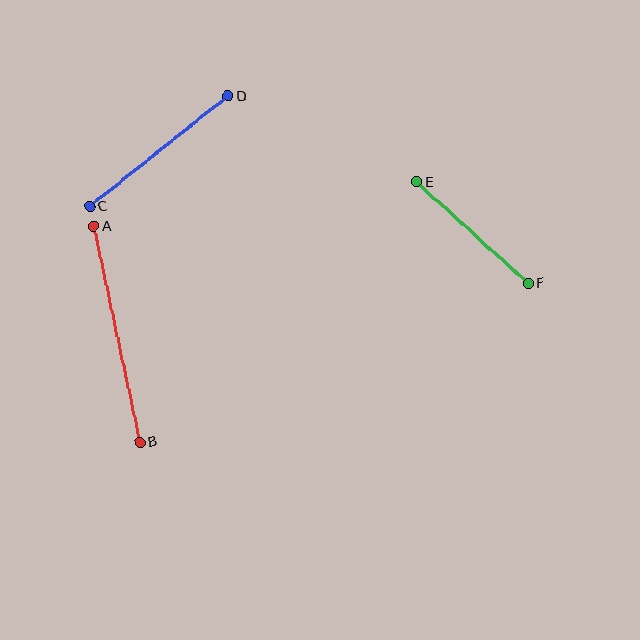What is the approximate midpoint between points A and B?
The midpoint is at approximately (117, 334) pixels.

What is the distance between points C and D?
The distance is approximately 177 pixels.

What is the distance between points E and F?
The distance is approximately 150 pixels.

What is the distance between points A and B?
The distance is approximately 221 pixels.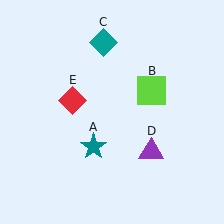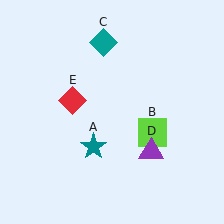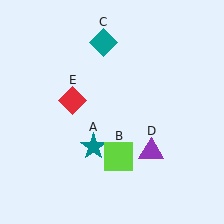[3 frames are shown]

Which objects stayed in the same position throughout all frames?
Teal star (object A) and teal diamond (object C) and purple triangle (object D) and red diamond (object E) remained stationary.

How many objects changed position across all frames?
1 object changed position: lime square (object B).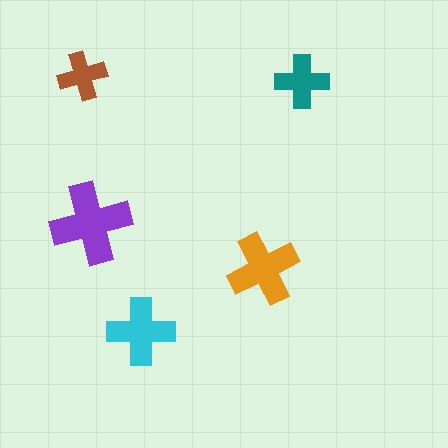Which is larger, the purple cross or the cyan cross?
The purple one.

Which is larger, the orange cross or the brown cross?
The orange one.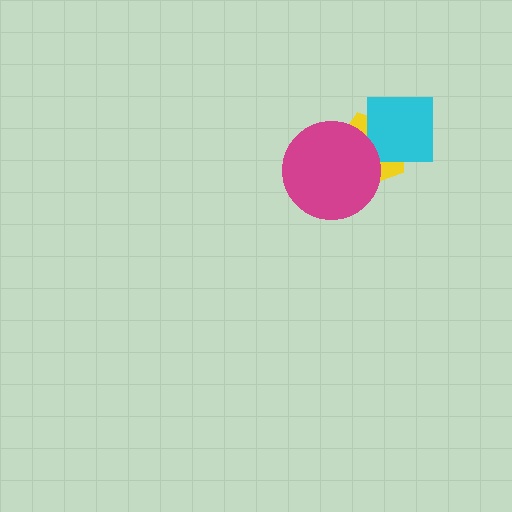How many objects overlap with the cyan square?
1 object overlaps with the cyan square.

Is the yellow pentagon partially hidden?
Yes, it is partially covered by another shape.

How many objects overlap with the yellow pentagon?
2 objects overlap with the yellow pentagon.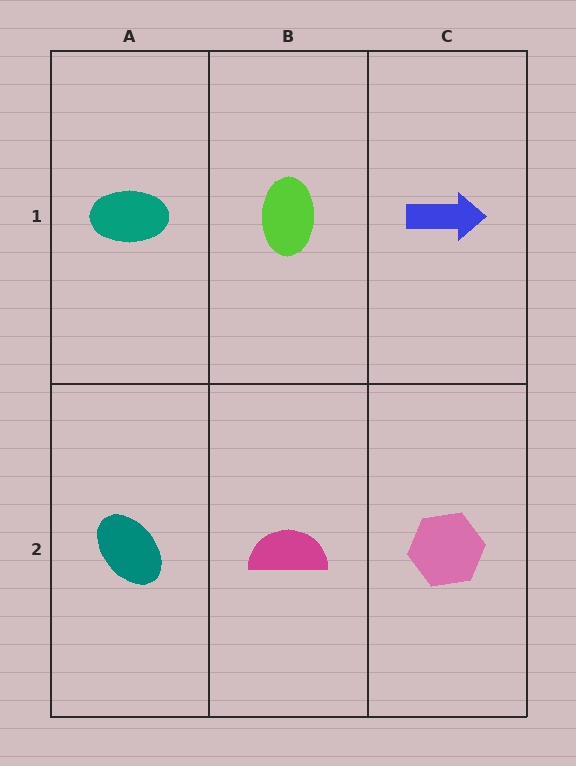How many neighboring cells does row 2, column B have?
3.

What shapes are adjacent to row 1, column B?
A magenta semicircle (row 2, column B), a teal ellipse (row 1, column A), a blue arrow (row 1, column C).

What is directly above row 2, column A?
A teal ellipse.